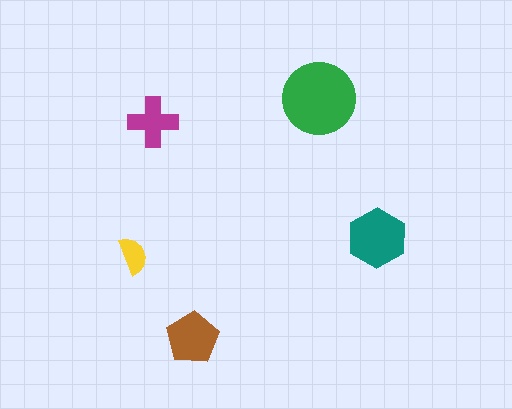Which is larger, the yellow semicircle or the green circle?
The green circle.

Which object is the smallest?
The yellow semicircle.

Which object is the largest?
The green circle.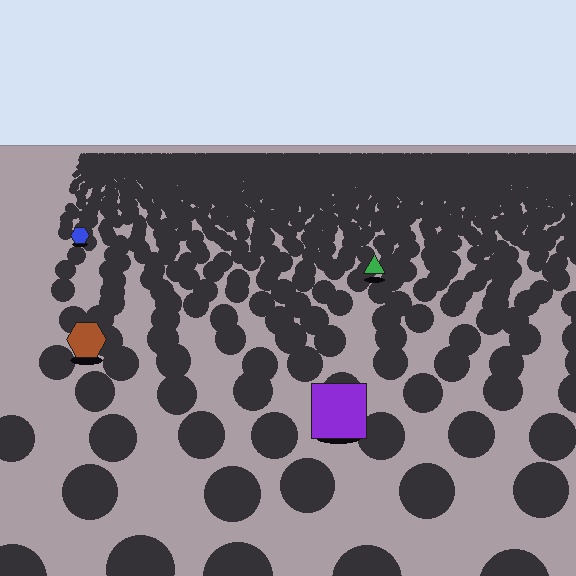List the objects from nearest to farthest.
From nearest to farthest: the purple square, the brown hexagon, the green triangle, the blue hexagon.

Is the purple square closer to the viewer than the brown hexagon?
Yes. The purple square is closer — you can tell from the texture gradient: the ground texture is coarser near it.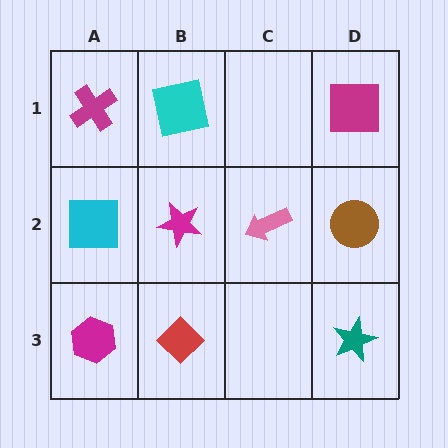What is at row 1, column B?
A cyan square.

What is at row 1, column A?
A magenta cross.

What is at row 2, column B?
A magenta star.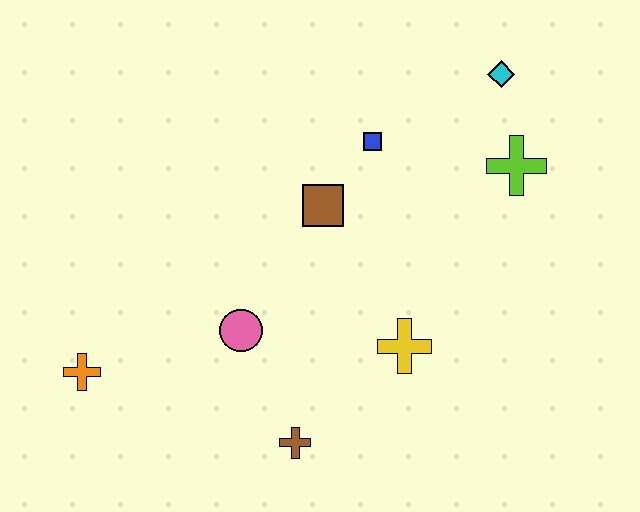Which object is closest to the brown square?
The blue square is closest to the brown square.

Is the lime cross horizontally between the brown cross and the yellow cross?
No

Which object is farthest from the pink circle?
The cyan diamond is farthest from the pink circle.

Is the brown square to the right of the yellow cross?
No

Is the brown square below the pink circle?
No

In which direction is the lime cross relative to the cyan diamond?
The lime cross is below the cyan diamond.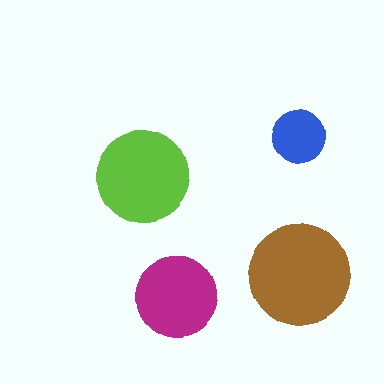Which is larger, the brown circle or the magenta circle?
The brown one.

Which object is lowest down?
The magenta circle is bottommost.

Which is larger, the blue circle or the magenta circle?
The magenta one.